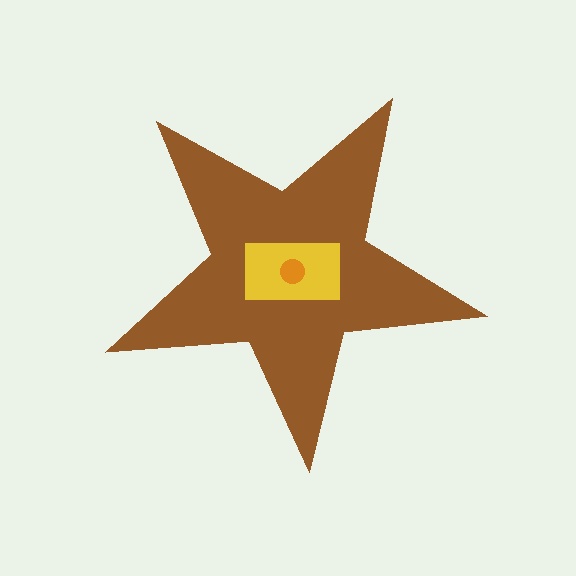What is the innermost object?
The orange circle.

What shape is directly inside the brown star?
The yellow rectangle.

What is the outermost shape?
The brown star.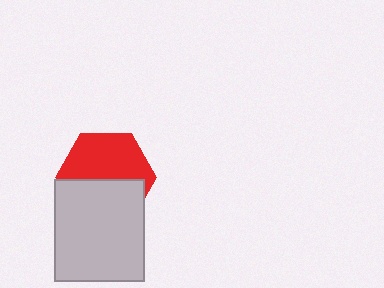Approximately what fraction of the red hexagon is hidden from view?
Roughly 46% of the red hexagon is hidden behind the light gray rectangle.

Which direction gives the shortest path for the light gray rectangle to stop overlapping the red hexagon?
Moving down gives the shortest separation.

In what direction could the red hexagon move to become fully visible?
The red hexagon could move up. That would shift it out from behind the light gray rectangle entirely.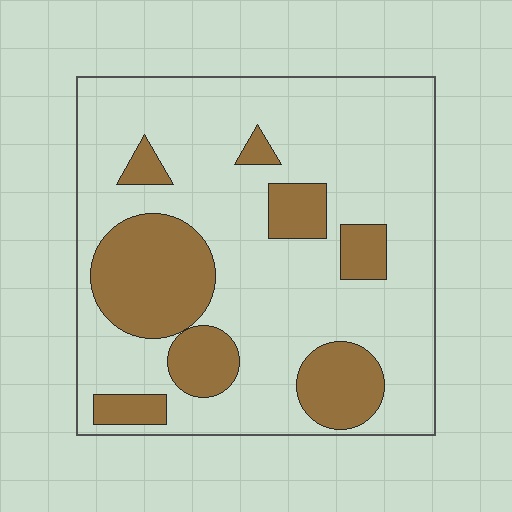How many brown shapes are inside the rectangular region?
8.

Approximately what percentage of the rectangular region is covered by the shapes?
Approximately 25%.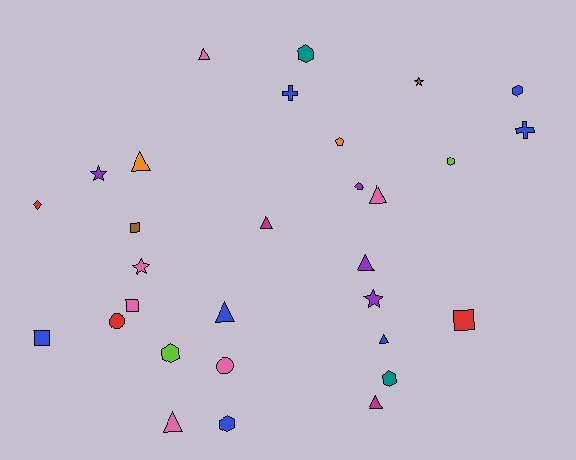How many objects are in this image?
There are 30 objects.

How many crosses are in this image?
There are 2 crosses.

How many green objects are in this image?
There are no green objects.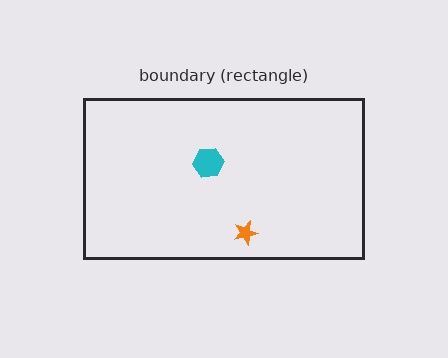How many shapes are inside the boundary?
2 inside, 0 outside.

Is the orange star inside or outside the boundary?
Inside.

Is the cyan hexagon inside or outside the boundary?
Inside.